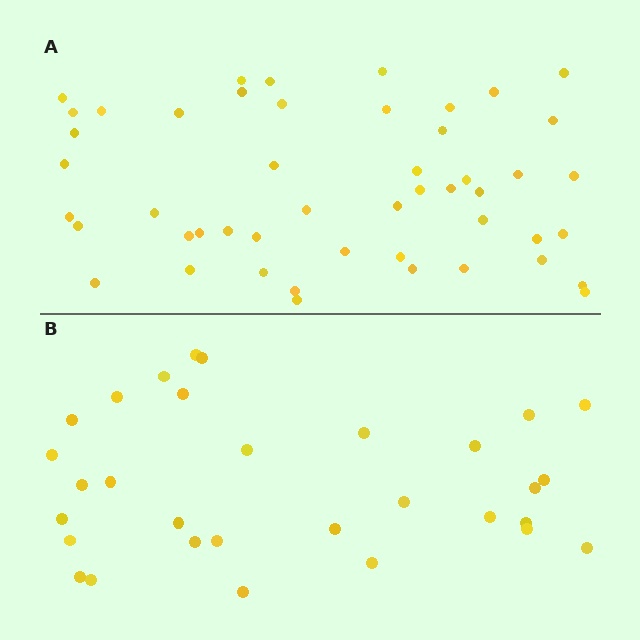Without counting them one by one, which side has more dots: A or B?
Region A (the top region) has more dots.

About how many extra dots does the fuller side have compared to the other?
Region A has approximately 20 more dots than region B.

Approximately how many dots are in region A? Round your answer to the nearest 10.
About 50 dots. (The exact count is 49, which rounds to 50.)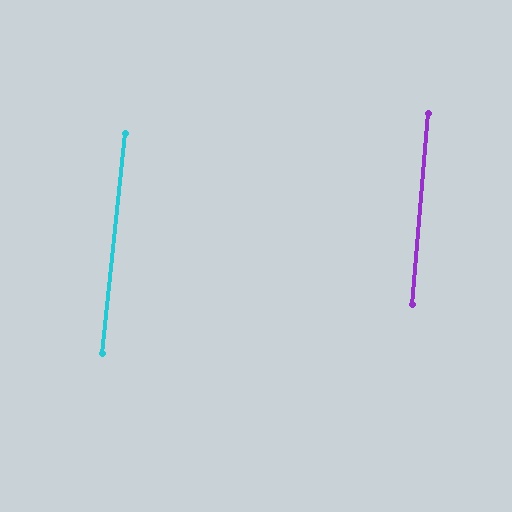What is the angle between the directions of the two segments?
Approximately 1 degree.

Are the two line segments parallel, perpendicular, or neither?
Parallel — their directions differ by only 1.2°.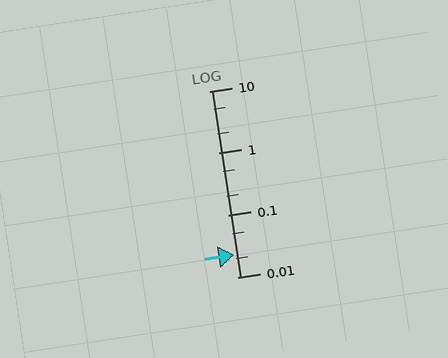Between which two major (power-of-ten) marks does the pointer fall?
The pointer is between 0.01 and 0.1.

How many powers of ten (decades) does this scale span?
The scale spans 3 decades, from 0.01 to 10.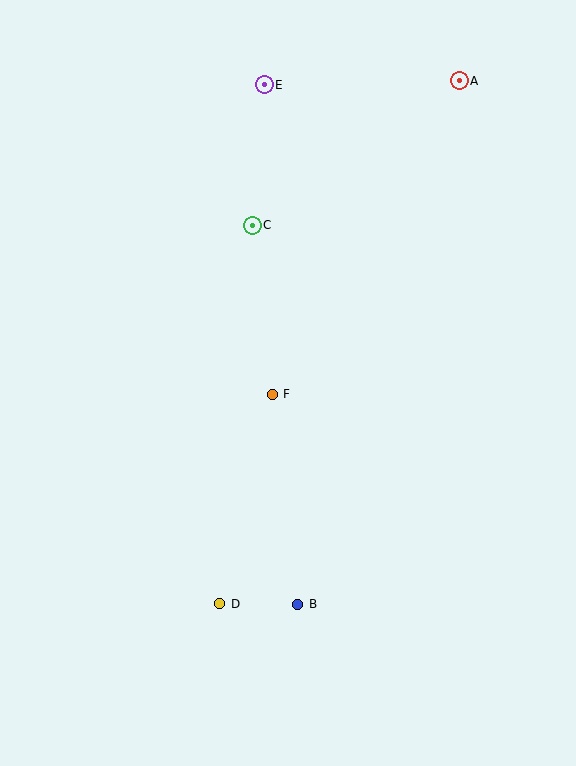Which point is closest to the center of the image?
Point F at (272, 394) is closest to the center.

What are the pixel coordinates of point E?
Point E is at (264, 85).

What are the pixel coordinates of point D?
Point D is at (220, 604).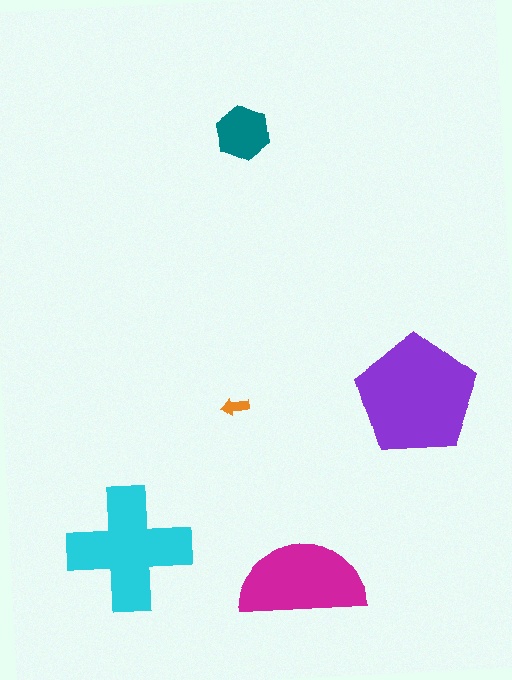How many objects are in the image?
There are 5 objects in the image.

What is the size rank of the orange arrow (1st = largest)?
5th.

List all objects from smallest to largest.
The orange arrow, the teal hexagon, the magenta semicircle, the cyan cross, the purple pentagon.